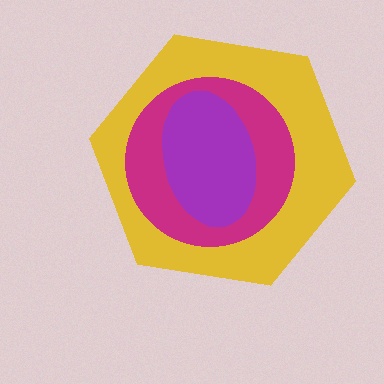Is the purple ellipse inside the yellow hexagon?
Yes.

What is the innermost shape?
The purple ellipse.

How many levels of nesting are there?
3.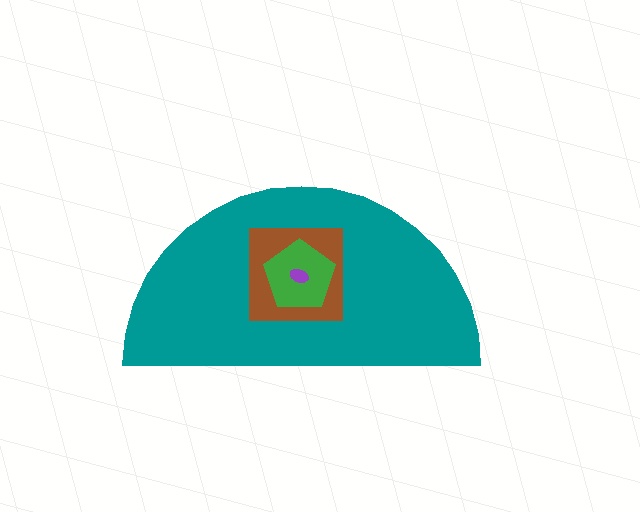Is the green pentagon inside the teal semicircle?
Yes.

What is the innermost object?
The purple ellipse.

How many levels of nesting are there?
4.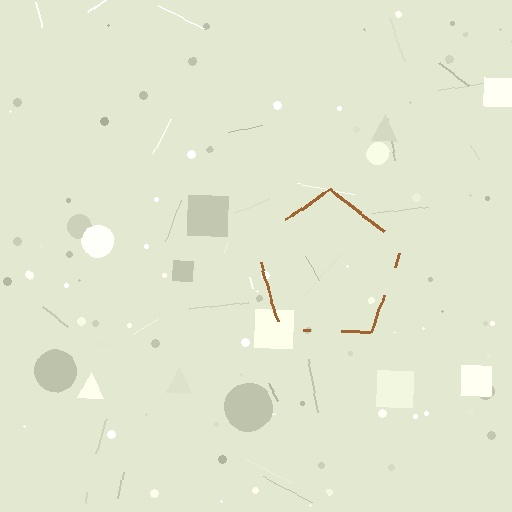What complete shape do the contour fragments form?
The contour fragments form a pentagon.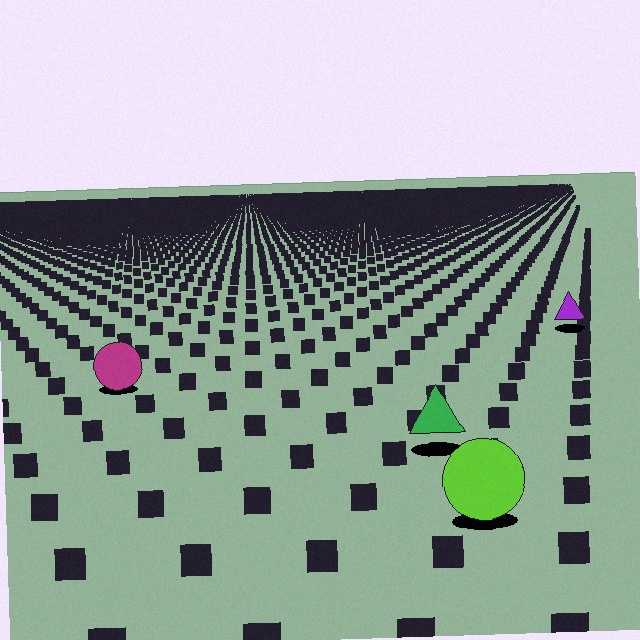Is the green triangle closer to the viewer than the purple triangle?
Yes. The green triangle is closer — you can tell from the texture gradient: the ground texture is coarser near it.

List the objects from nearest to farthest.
From nearest to farthest: the lime circle, the green triangle, the magenta circle, the purple triangle.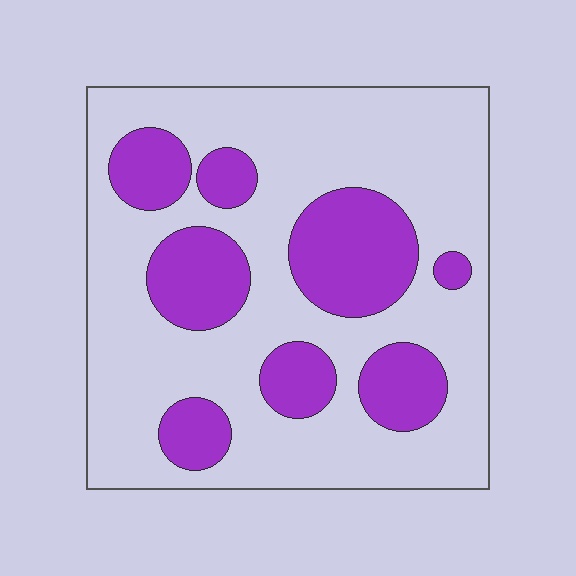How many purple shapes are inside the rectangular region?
8.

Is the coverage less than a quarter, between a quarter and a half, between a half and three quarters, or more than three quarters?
Between a quarter and a half.